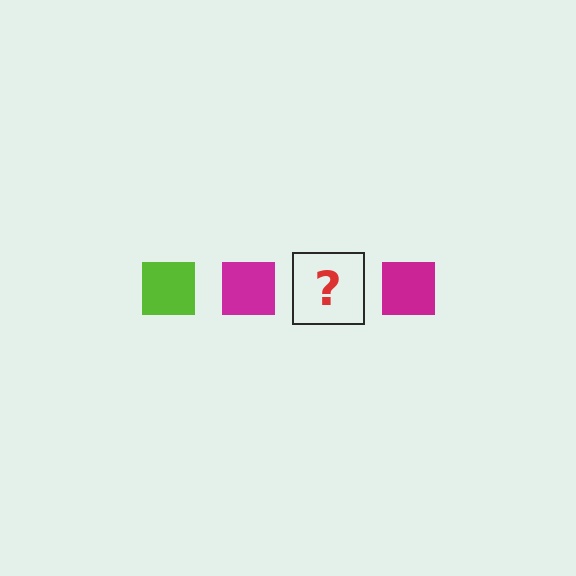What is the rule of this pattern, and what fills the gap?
The rule is that the pattern cycles through lime, magenta squares. The gap should be filled with a lime square.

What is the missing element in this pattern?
The missing element is a lime square.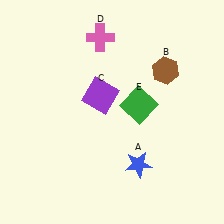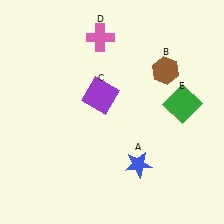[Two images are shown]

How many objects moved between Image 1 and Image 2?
1 object moved between the two images.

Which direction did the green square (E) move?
The green square (E) moved right.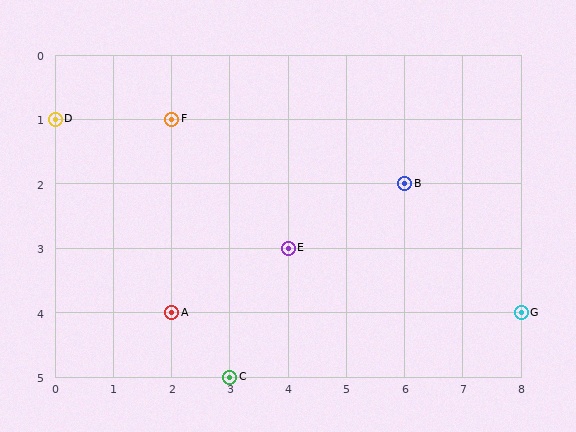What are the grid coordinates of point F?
Point F is at grid coordinates (2, 1).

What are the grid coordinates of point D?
Point D is at grid coordinates (0, 1).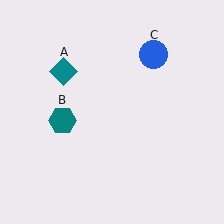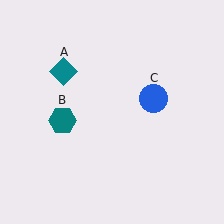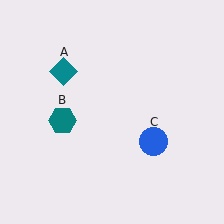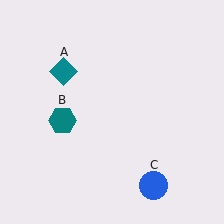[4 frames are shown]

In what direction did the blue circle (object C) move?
The blue circle (object C) moved down.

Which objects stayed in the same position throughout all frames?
Teal diamond (object A) and teal hexagon (object B) remained stationary.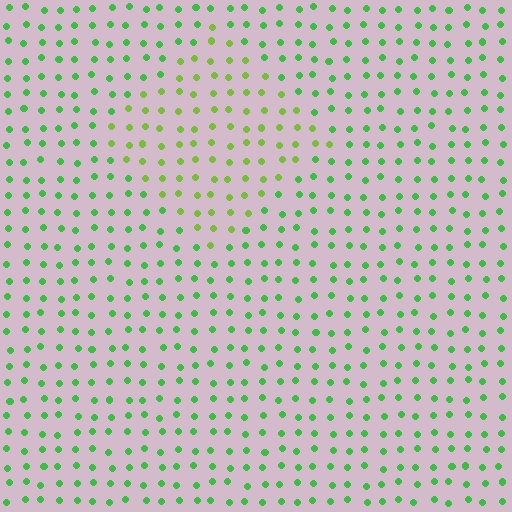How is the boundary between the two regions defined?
The boundary is defined purely by a slight shift in hue (about 32 degrees). Spacing, size, and orientation are identical on both sides.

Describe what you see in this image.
The image is filled with small green elements in a uniform arrangement. A diamond-shaped region is visible where the elements are tinted to a slightly different hue, forming a subtle color boundary.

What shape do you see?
I see a diamond.